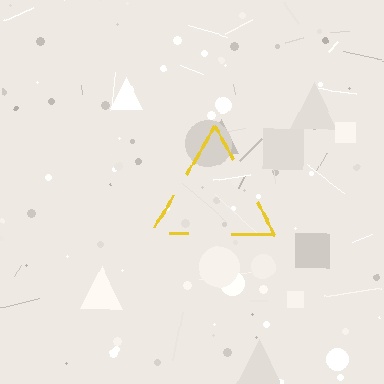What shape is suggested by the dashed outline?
The dashed outline suggests a triangle.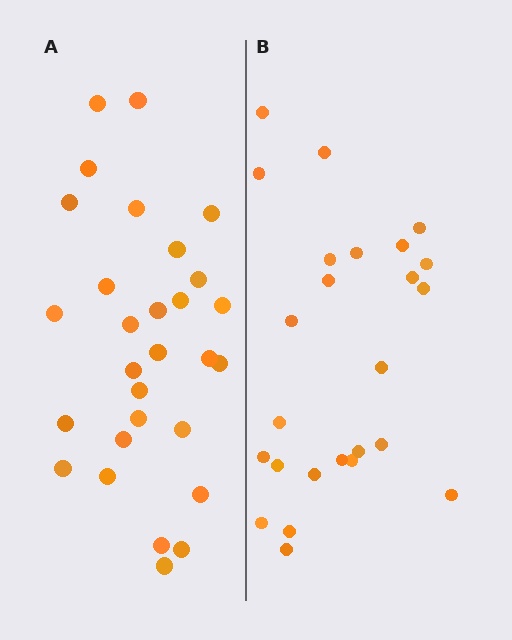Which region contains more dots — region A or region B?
Region A (the left region) has more dots.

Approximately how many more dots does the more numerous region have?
Region A has about 4 more dots than region B.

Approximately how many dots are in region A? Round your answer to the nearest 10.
About 30 dots. (The exact count is 29, which rounds to 30.)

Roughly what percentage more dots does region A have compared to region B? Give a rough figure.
About 15% more.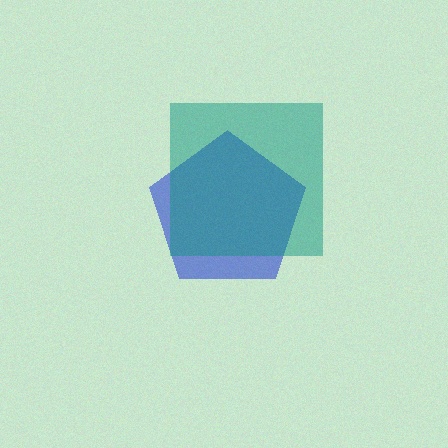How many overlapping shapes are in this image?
There are 2 overlapping shapes in the image.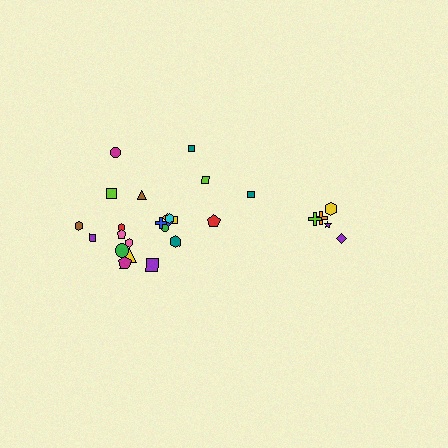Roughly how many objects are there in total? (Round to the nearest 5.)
Roughly 30 objects in total.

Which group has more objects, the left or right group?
The left group.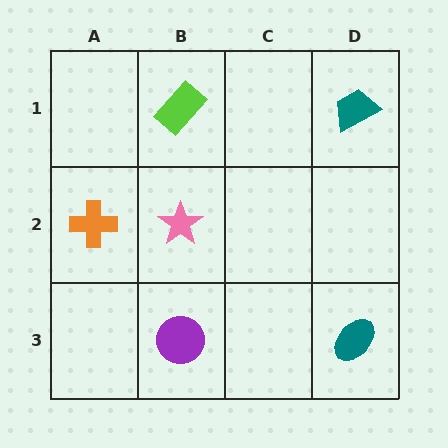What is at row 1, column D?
A teal trapezoid.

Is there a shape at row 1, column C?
No, that cell is empty.